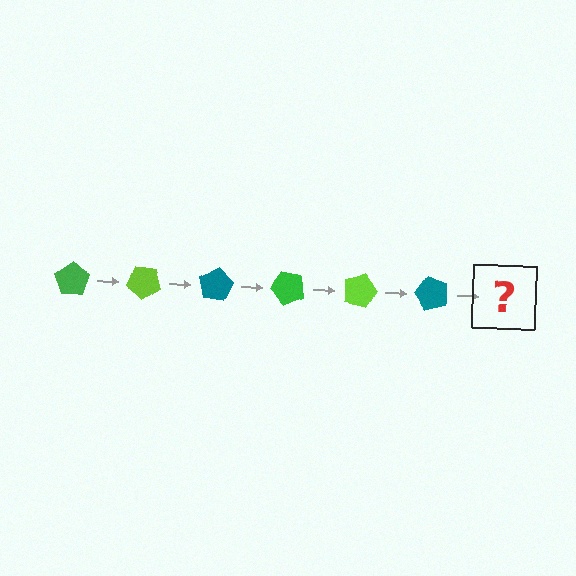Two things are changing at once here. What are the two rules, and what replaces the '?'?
The two rules are that it rotates 40 degrees each step and the color cycles through green, lime, and teal. The '?' should be a green pentagon, rotated 240 degrees from the start.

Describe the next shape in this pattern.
It should be a green pentagon, rotated 240 degrees from the start.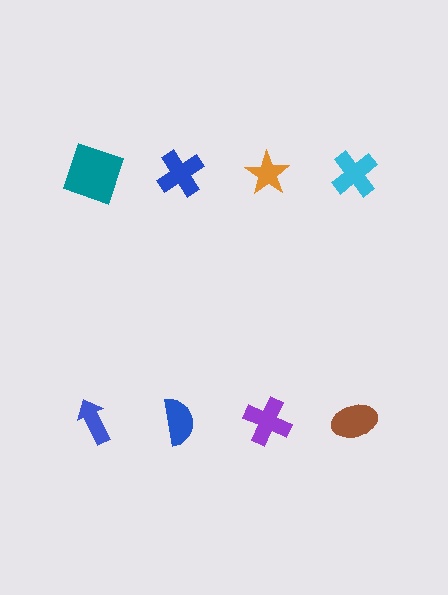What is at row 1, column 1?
A teal square.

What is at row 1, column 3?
An orange star.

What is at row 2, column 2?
A blue semicircle.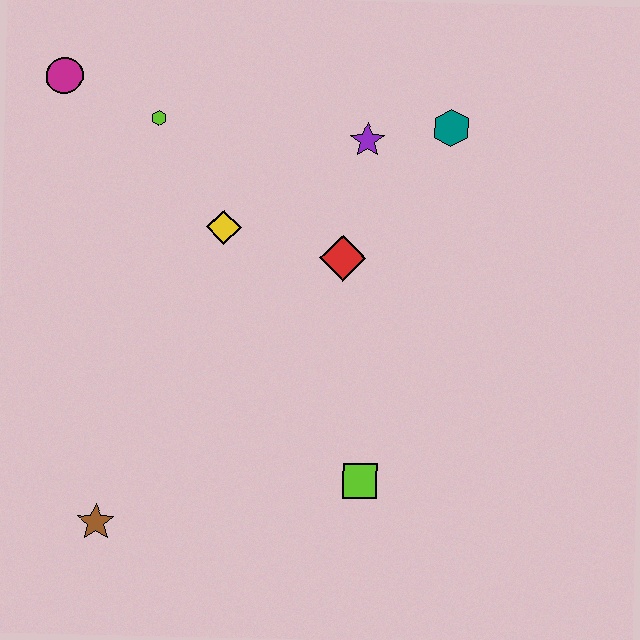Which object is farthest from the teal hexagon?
The brown star is farthest from the teal hexagon.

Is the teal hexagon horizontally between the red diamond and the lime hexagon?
No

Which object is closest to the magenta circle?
The lime hexagon is closest to the magenta circle.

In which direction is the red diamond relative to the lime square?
The red diamond is above the lime square.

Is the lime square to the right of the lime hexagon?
Yes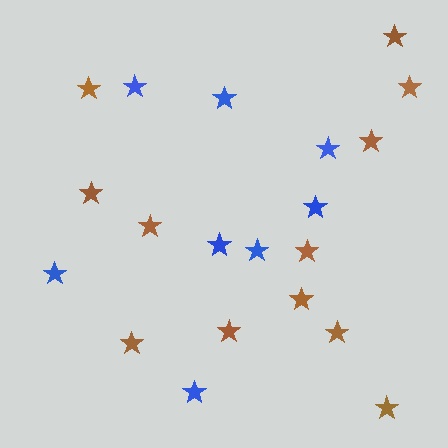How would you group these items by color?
There are 2 groups: one group of brown stars (12) and one group of blue stars (8).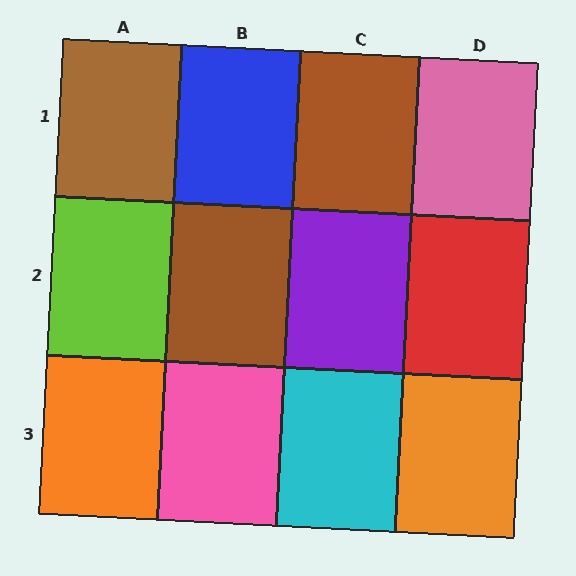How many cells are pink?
2 cells are pink.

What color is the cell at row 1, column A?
Brown.